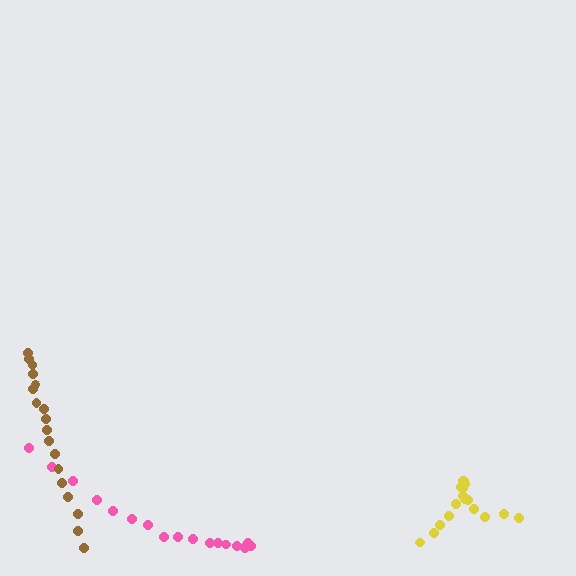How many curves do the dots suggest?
There are 3 distinct paths.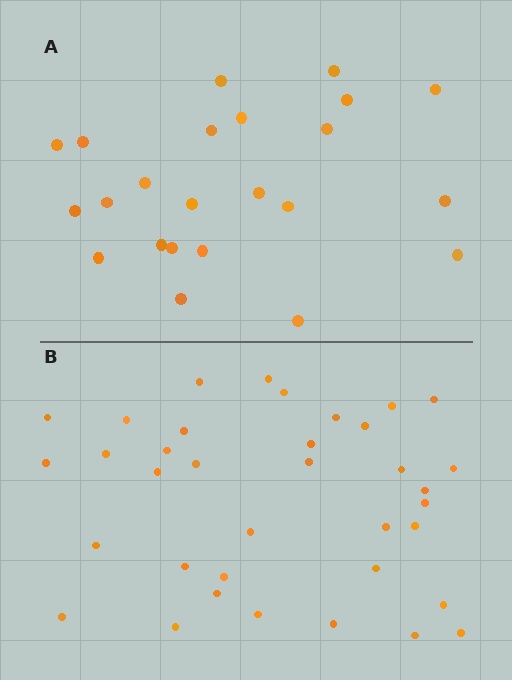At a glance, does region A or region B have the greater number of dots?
Region B (the bottom region) has more dots.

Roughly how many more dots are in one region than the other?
Region B has approximately 15 more dots than region A.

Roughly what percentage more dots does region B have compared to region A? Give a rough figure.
About 55% more.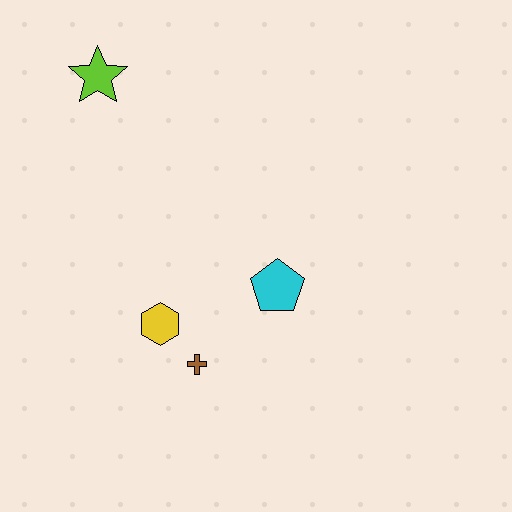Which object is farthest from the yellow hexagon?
The lime star is farthest from the yellow hexagon.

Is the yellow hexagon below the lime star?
Yes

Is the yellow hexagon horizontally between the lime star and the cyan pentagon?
Yes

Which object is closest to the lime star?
The yellow hexagon is closest to the lime star.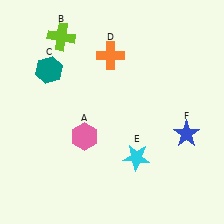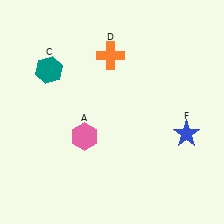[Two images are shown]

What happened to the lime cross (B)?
The lime cross (B) was removed in Image 2. It was in the top-left area of Image 1.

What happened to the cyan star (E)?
The cyan star (E) was removed in Image 2. It was in the bottom-right area of Image 1.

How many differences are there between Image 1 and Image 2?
There are 2 differences between the two images.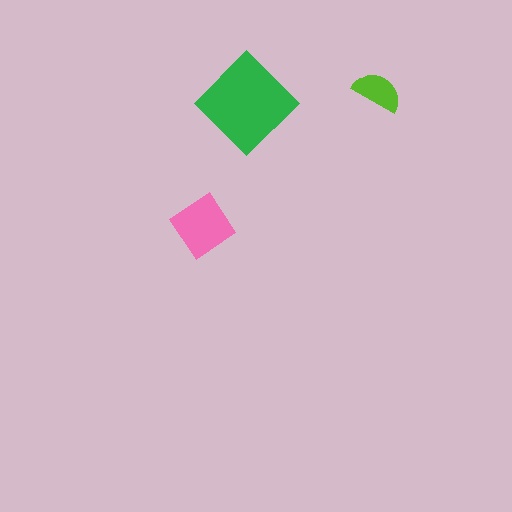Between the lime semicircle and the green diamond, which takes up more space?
The green diamond.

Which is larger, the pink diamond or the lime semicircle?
The pink diamond.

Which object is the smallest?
The lime semicircle.